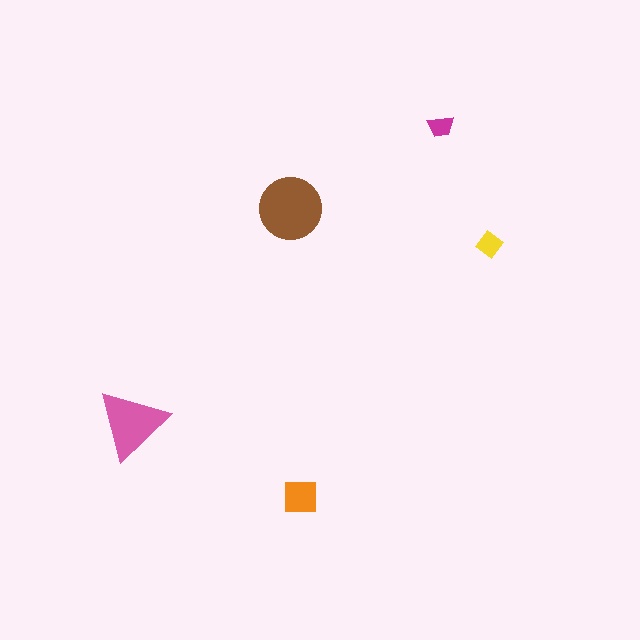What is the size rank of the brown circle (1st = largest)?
1st.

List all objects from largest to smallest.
The brown circle, the pink triangle, the orange square, the yellow diamond, the magenta trapezoid.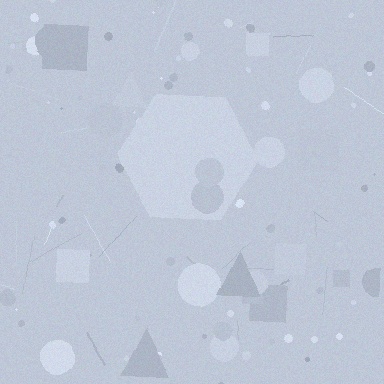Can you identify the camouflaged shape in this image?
The camouflaged shape is a hexagon.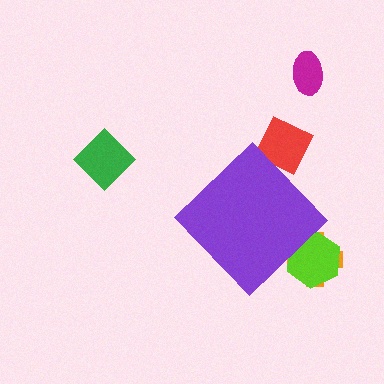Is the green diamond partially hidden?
No, the green diamond is fully visible.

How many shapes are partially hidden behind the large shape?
3 shapes are partially hidden.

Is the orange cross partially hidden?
Yes, the orange cross is partially hidden behind the purple diamond.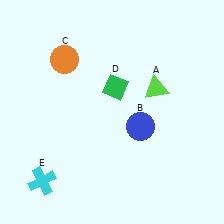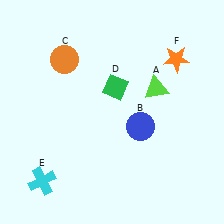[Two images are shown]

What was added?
An orange star (F) was added in Image 2.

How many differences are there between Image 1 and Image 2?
There is 1 difference between the two images.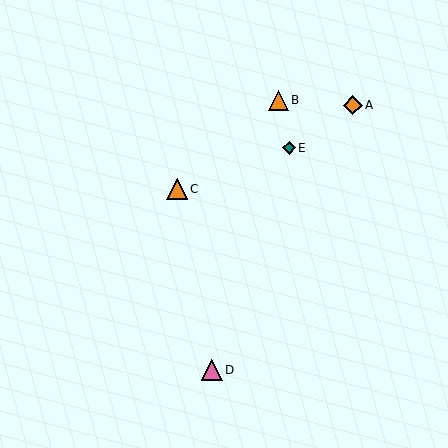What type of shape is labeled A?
Shape A is an orange diamond.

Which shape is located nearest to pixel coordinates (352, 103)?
The orange diamond (labeled A) at (353, 105) is nearest to that location.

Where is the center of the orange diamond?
The center of the orange diamond is at (353, 105).